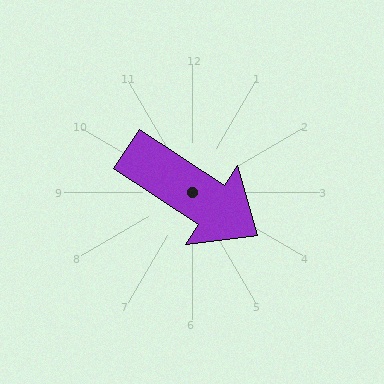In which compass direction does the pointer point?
Southeast.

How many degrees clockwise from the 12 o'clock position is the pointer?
Approximately 123 degrees.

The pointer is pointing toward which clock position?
Roughly 4 o'clock.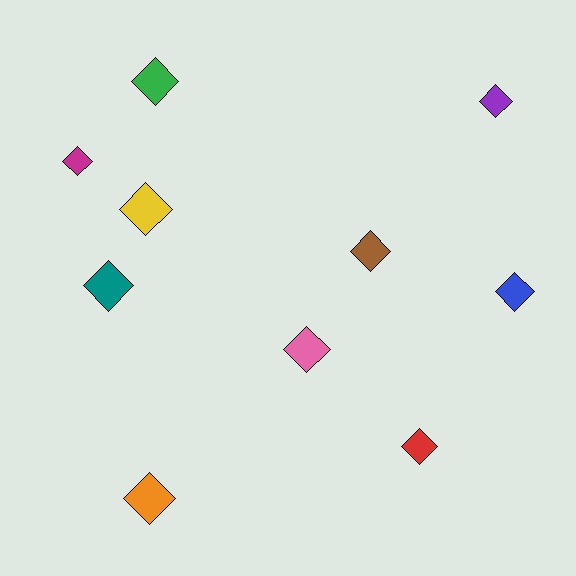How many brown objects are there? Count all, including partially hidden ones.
There is 1 brown object.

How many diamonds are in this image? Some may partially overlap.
There are 10 diamonds.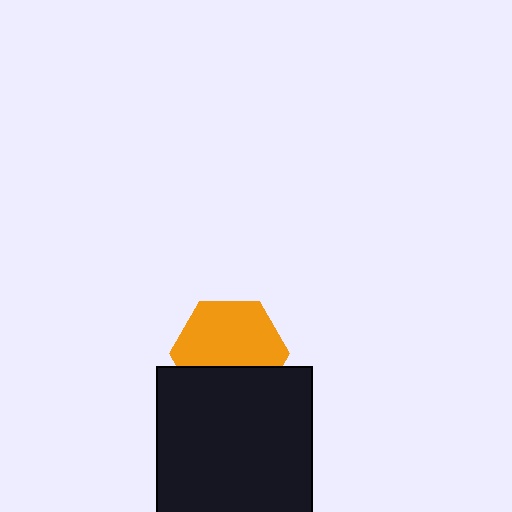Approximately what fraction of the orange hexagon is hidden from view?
Roughly 36% of the orange hexagon is hidden behind the black square.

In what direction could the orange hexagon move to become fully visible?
The orange hexagon could move up. That would shift it out from behind the black square entirely.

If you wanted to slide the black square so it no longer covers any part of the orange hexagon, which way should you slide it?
Slide it down — that is the most direct way to separate the two shapes.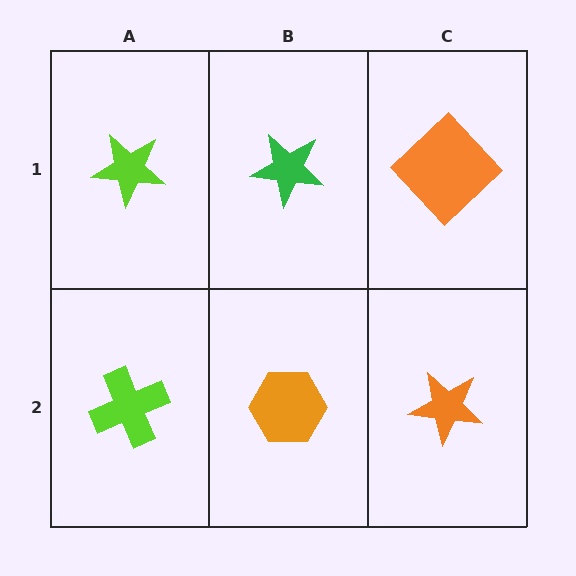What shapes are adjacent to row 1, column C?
An orange star (row 2, column C), a green star (row 1, column B).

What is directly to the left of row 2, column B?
A lime cross.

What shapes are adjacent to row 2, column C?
An orange diamond (row 1, column C), an orange hexagon (row 2, column B).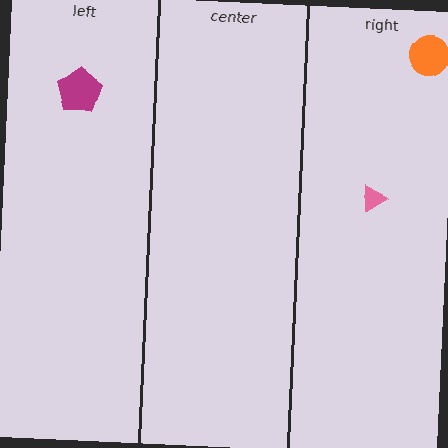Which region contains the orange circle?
The right region.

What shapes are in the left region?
The magenta pentagon.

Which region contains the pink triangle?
The right region.